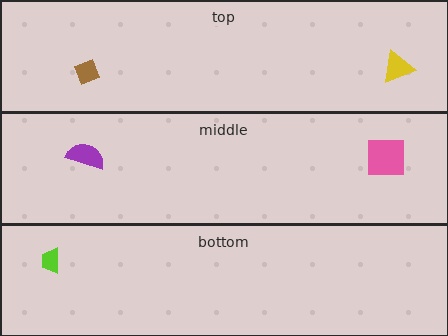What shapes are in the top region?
The brown diamond, the yellow triangle.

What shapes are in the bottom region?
The lime trapezoid.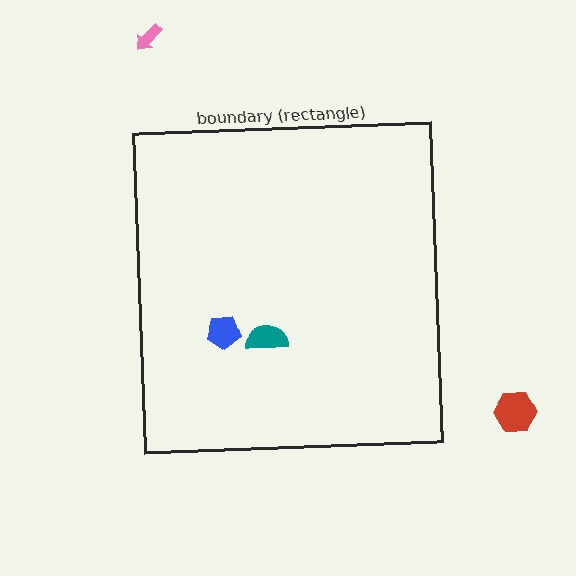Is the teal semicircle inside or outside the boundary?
Inside.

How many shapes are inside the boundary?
2 inside, 2 outside.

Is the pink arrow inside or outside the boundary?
Outside.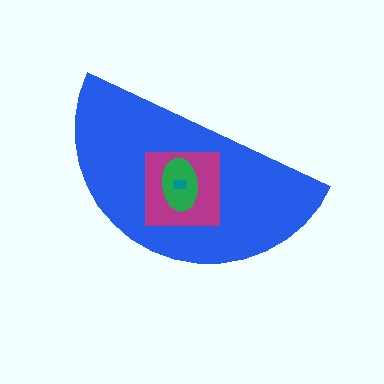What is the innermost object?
The teal rectangle.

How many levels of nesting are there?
4.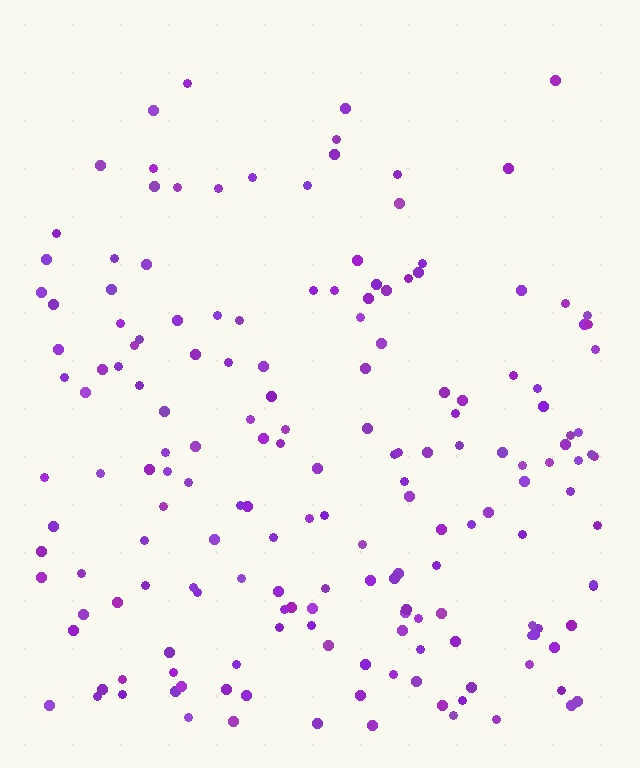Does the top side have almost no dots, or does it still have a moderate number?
Still a moderate number, just noticeably fewer than the bottom.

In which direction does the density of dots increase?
From top to bottom, with the bottom side densest.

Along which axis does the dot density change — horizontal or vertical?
Vertical.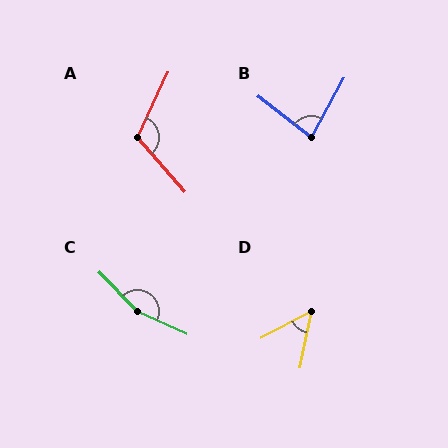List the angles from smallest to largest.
D (51°), B (81°), A (115°), C (159°).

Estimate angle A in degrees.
Approximately 115 degrees.